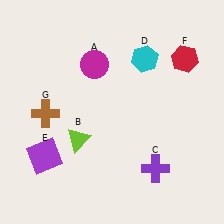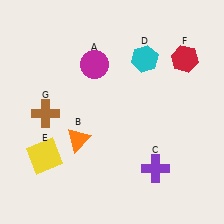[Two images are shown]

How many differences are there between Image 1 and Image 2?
There are 2 differences between the two images.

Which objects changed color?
B changed from lime to orange. E changed from purple to yellow.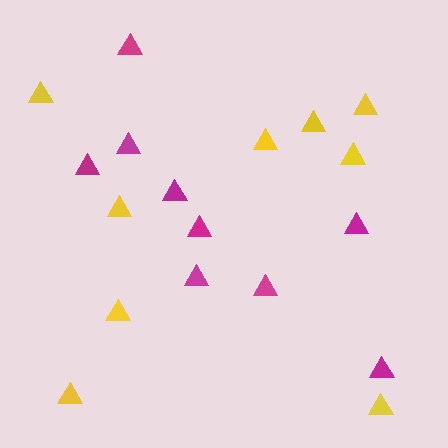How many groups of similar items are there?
There are 2 groups: one group of magenta triangles (9) and one group of yellow triangles (9).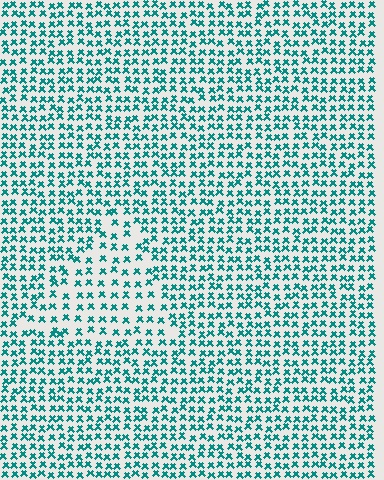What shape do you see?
I see a triangle.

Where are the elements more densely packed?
The elements are more densely packed outside the triangle boundary.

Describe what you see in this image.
The image contains small teal elements arranged at two different densities. A triangle-shaped region is visible where the elements are less densely packed than the surrounding area.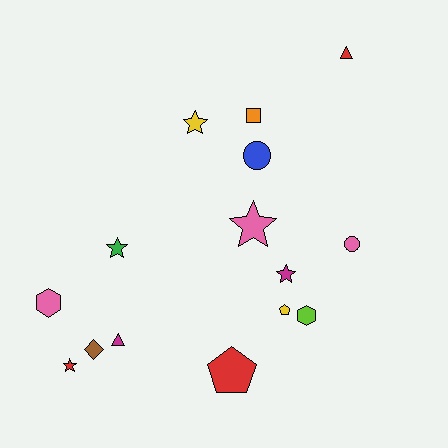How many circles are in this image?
There are 2 circles.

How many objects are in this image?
There are 15 objects.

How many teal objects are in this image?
There are no teal objects.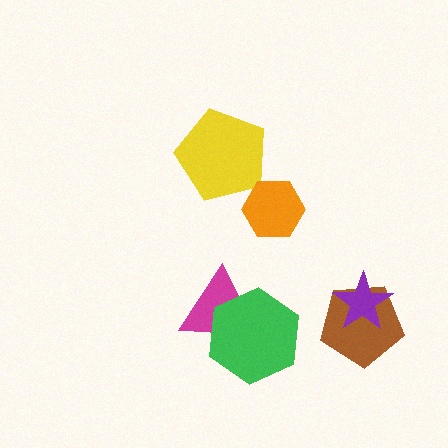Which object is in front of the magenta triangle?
The green hexagon is in front of the magenta triangle.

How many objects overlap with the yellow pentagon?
0 objects overlap with the yellow pentagon.